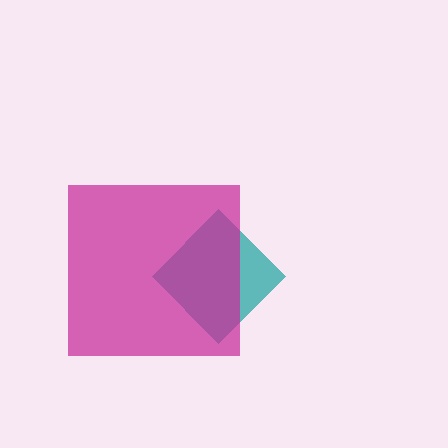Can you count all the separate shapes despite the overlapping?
Yes, there are 2 separate shapes.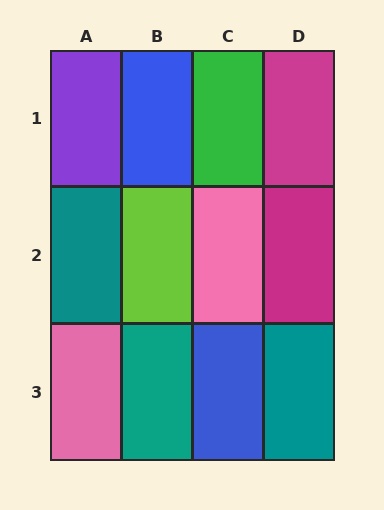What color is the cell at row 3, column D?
Teal.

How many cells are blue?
2 cells are blue.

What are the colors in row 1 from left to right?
Purple, blue, green, magenta.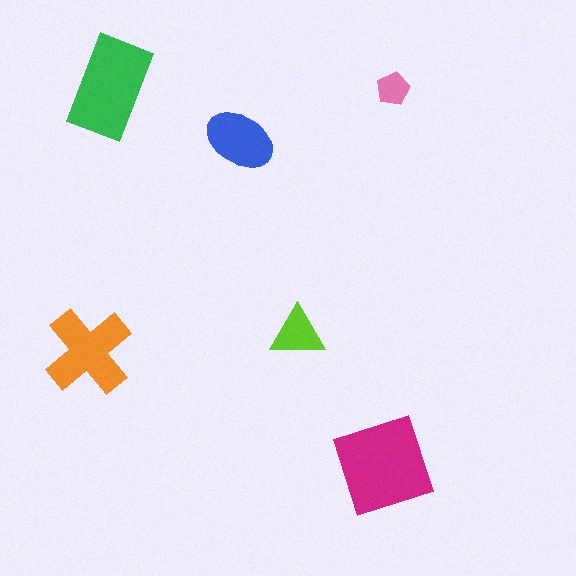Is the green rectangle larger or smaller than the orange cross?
Larger.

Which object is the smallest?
The pink pentagon.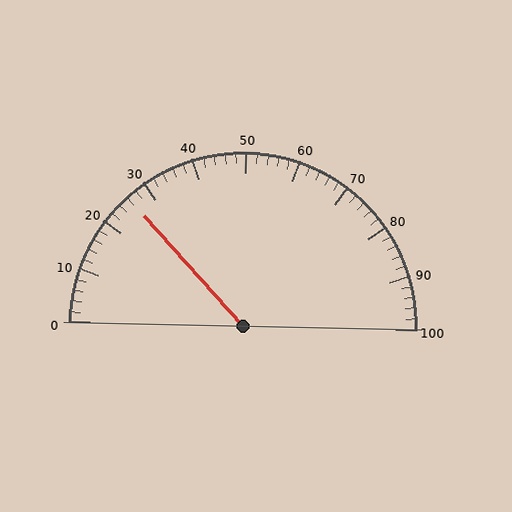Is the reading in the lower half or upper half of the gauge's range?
The reading is in the lower half of the range (0 to 100).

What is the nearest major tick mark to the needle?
The nearest major tick mark is 30.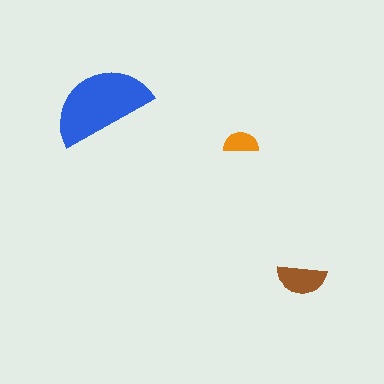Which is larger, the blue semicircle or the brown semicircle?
The blue one.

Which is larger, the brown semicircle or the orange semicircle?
The brown one.